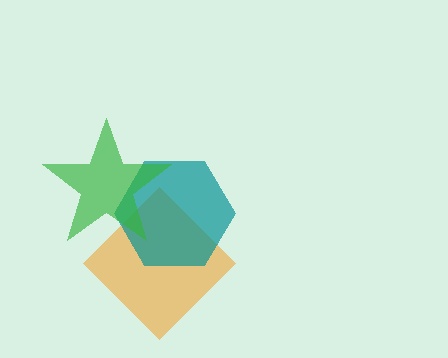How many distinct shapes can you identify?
There are 3 distinct shapes: an orange diamond, a teal hexagon, a green star.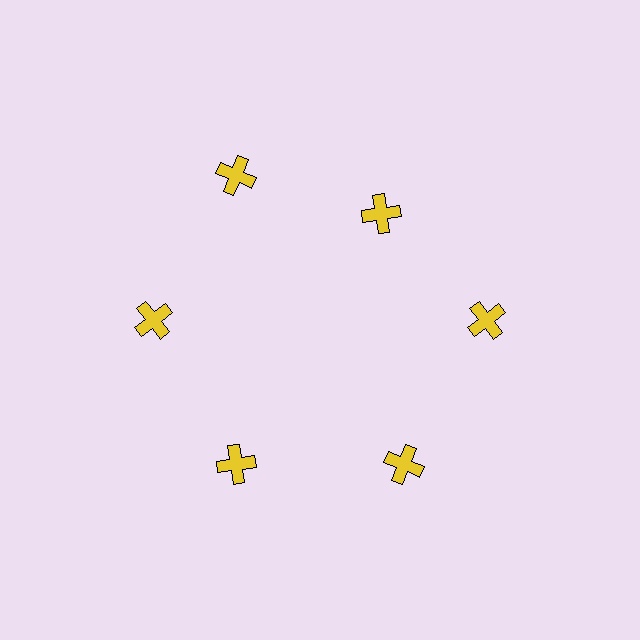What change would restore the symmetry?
The symmetry would be restored by moving it outward, back onto the ring so that all 6 crosses sit at equal angles and equal distance from the center.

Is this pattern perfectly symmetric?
No. The 6 yellow crosses are arranged in a ring, but one element near the 1 o'clock position is pulled inward toward the center, breaking the 6-fold rotational symmetry.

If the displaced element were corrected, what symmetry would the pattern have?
It would have 6-fold rotational symmetry — the pattern would map onto itself every 60 degrees.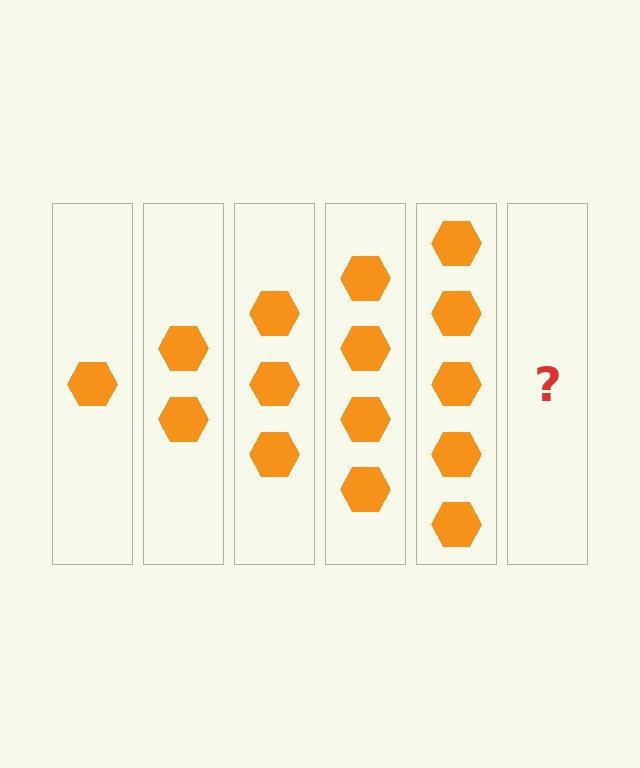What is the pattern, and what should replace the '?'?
The pattern is that each step adds one more hexagon. The '?' should be 6 hexagons.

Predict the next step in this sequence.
The next step is 6 hexagons.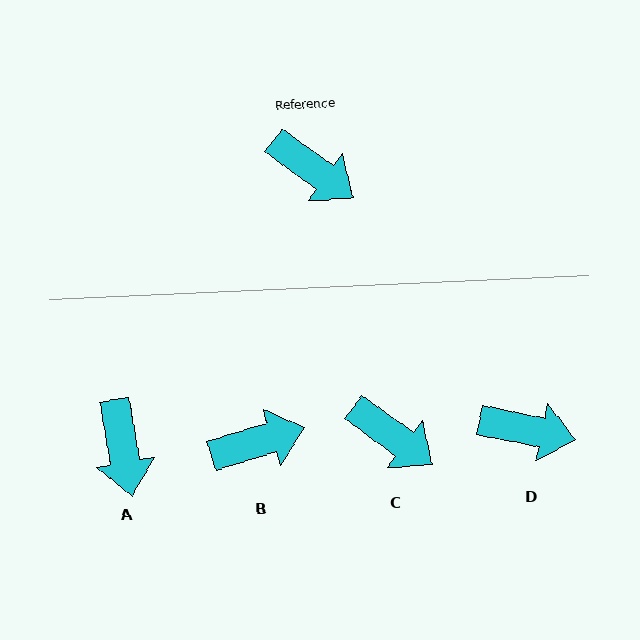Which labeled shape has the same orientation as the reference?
C.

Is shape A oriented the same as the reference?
No, it is off by about 44 degrees.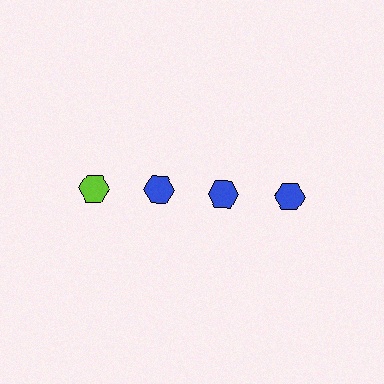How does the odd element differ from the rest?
It has a different color: lime instead of blue.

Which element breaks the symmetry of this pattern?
The lime hexagon in the top row, leftmost column breaks the symmetry. All other shapes are blue hexagons.